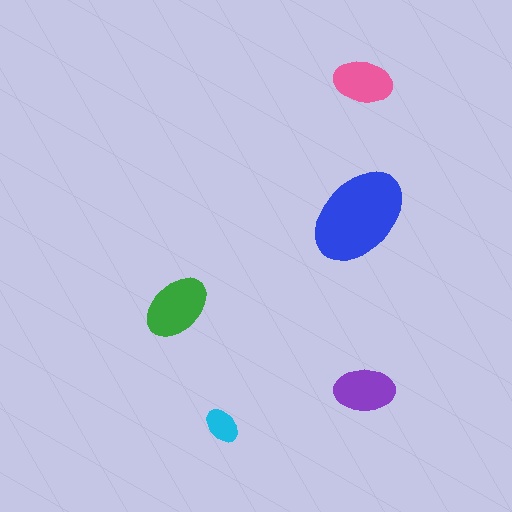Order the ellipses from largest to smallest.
the blue one, the green one, the purple one, the pink one, the cyan one.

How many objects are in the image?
There are 5 objects in the image.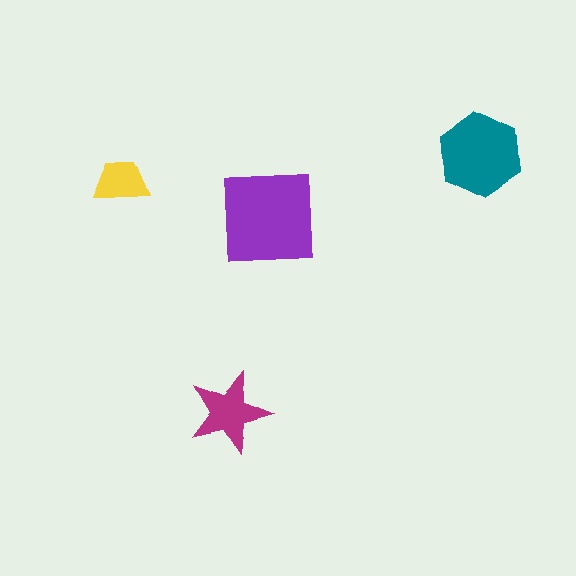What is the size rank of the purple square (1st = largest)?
1st.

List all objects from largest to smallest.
The purple square, the teal hexagon, the magenta star, the yellow trapezoid.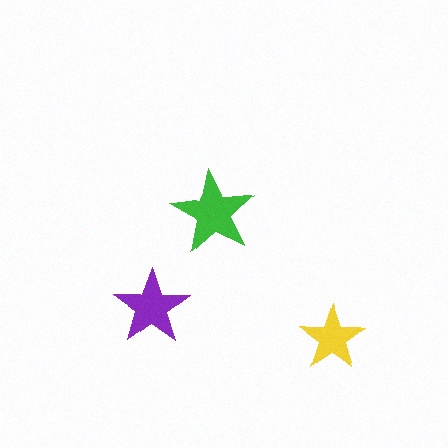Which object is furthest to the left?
The purple star is leftmost.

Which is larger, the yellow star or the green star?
The green one.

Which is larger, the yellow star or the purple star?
The purple one.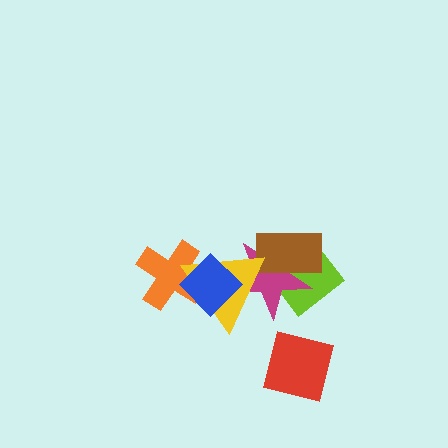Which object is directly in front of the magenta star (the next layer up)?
The brown rectangle is directly in front of the magenta star.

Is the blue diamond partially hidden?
No, no other shape covers it.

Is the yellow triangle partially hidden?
Yes, it is partially covered by another shape.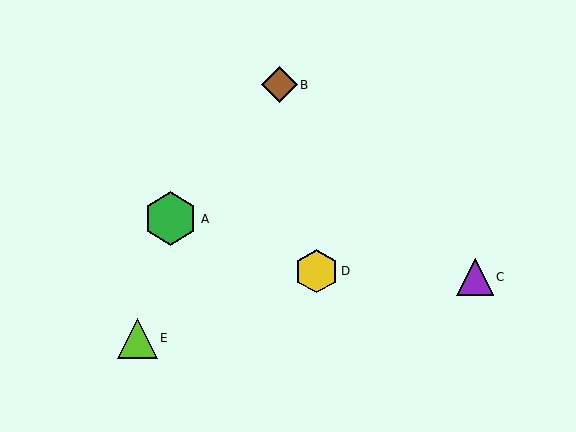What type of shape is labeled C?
Shape C is a purple triangle.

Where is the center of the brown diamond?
The center of the brown diamond is at (279, 85).